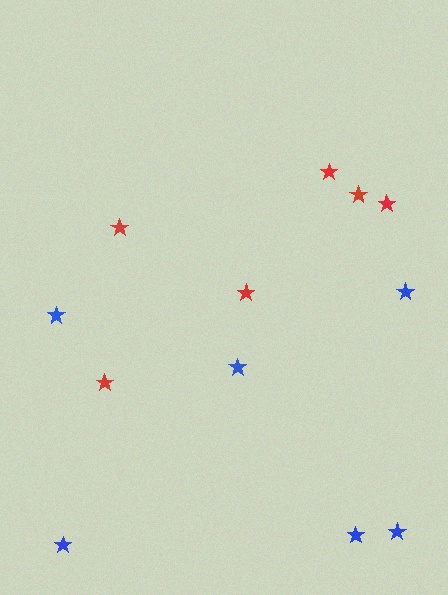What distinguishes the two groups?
There are 2 groups: one group of red stars (6) and one group of blue stars (6).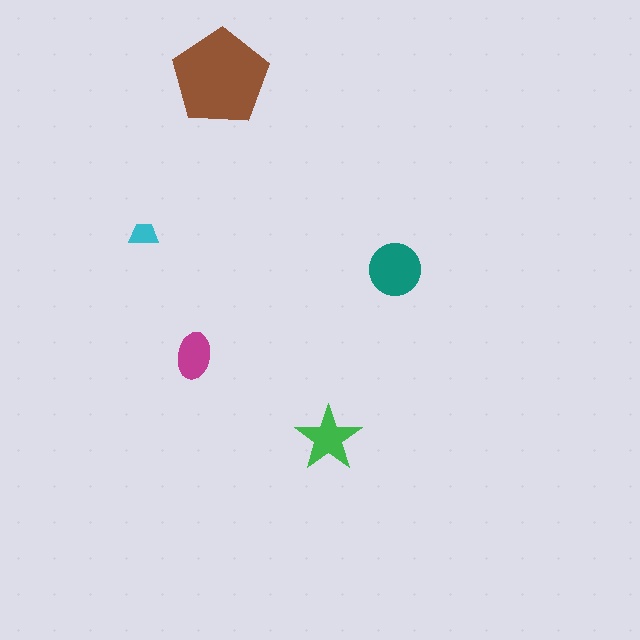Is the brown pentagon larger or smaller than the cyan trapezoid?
Larger.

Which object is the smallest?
The cyan trapezoid.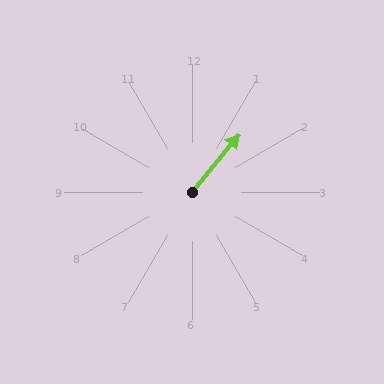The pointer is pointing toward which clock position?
Roughly 1 o'clock.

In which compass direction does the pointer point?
Northeast.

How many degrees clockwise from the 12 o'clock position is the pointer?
Approximately 39 degrees.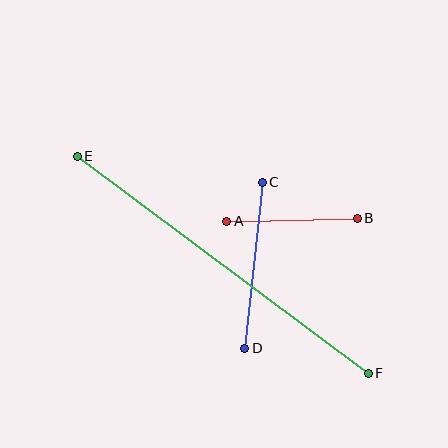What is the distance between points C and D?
The distance is approximately 167 pixels.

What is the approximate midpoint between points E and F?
The midpoint is at approximately (223, 265) pixels.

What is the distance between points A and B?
The distance is approximately 130 pixels.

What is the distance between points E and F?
The distance is approximately 363 pixels.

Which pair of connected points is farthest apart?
Points E and F are farthest apart.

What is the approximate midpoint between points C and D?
The midpoint is at approximately (253, 265) pixels.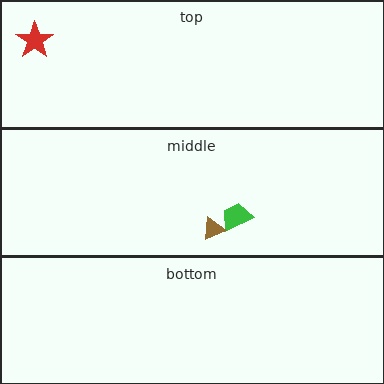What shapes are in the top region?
The red star.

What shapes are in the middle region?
The green trapezoid, the brown triangle.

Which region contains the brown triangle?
The middle region.